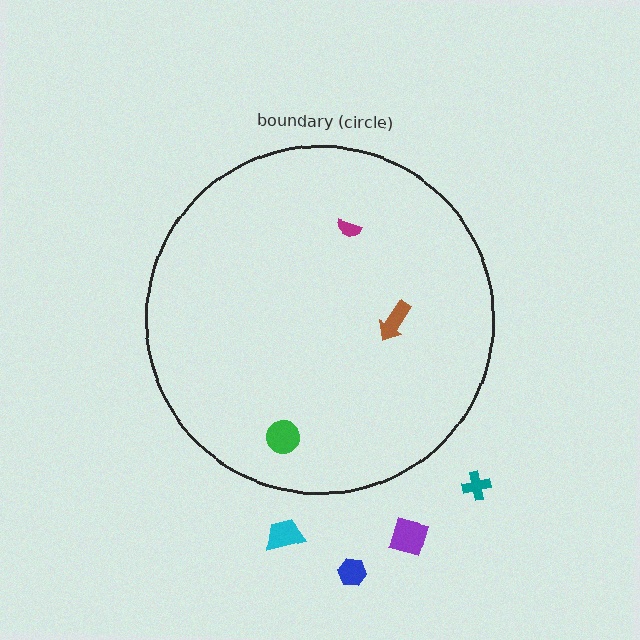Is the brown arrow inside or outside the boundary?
Inside.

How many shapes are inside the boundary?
3 inside, 4 outside.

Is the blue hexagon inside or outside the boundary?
Outside.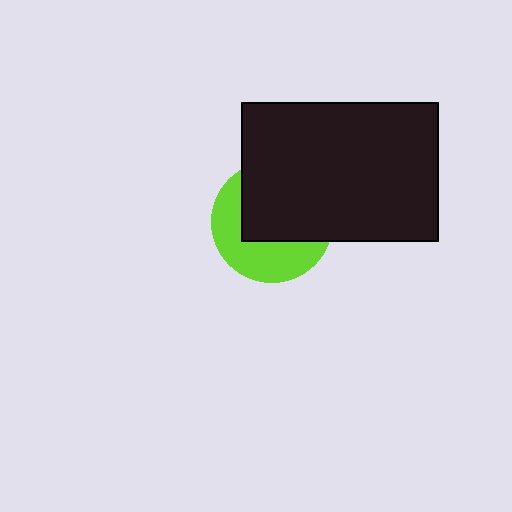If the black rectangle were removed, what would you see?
You would see the complete lime circle.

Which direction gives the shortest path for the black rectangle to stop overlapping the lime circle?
Moving toward the upper-right gives the shortest separation.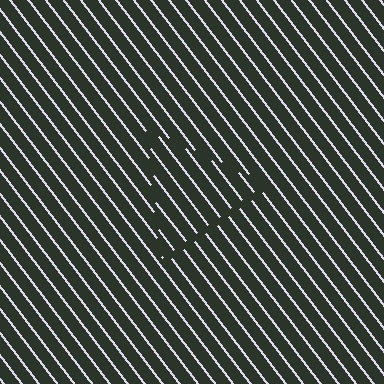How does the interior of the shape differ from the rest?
The interior of the shape contains the same grating, shifted by half a period — the contour is defined by the phase discontinuity where line-ends from the inner and outer gratings abut.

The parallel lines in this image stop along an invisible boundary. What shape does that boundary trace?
An illusory triangle. The interior of the shape contains the same grating, shifted by half a period — the contour is defined by the phase discontinuity where line-ends from the inner and outer gratings abut.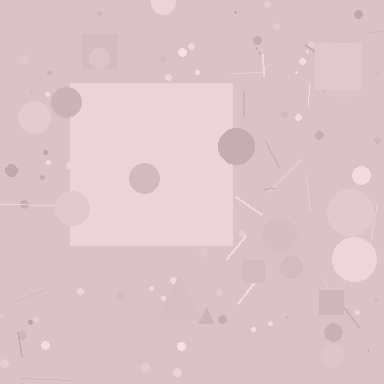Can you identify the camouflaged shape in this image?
The camouflaged shape is a square.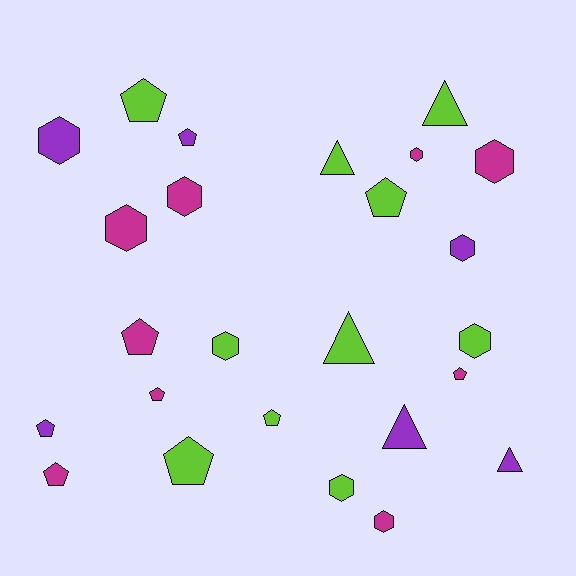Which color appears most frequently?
Lime, with 10 objects.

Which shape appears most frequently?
Hexagon, with 10 objects.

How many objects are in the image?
There are 25 objects.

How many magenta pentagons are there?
There are 4 magenta pentagons.